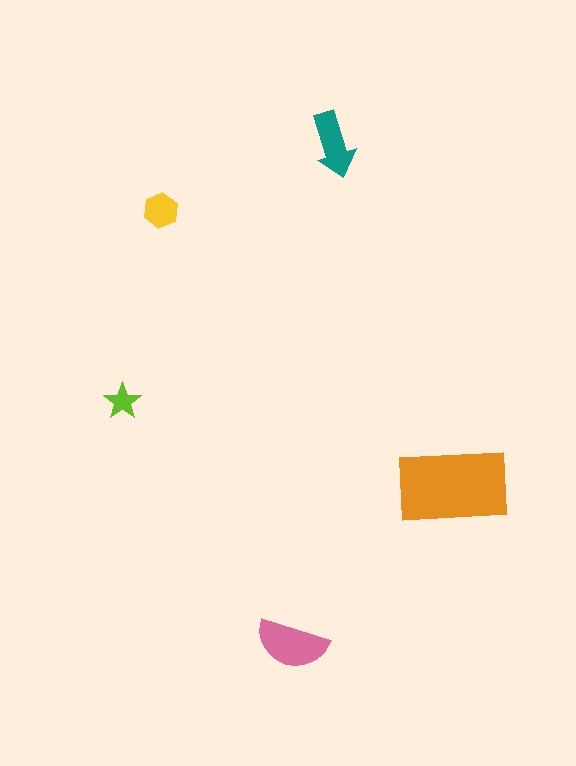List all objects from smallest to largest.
The lime star, the yellow hexagon, the teal arrow, the pink semicircle, the orange rectangle.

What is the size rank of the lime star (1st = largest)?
5th.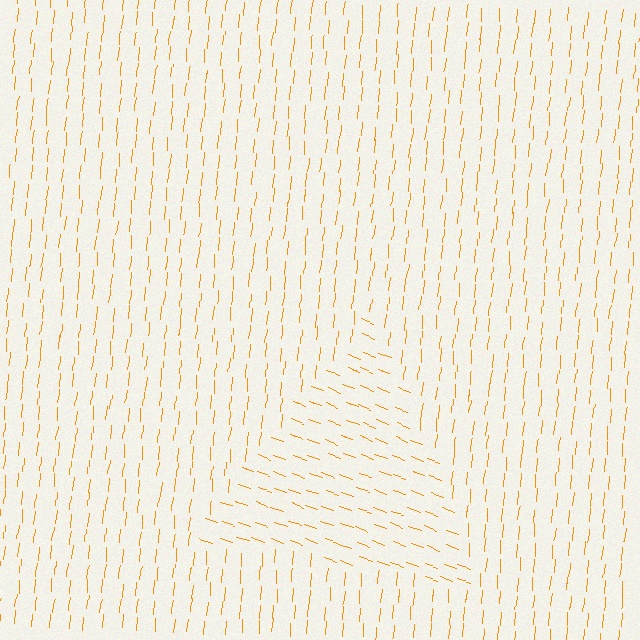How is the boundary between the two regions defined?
The boundary is defined purely by a change in line orientation (approximately 75 degrees difference). All lines are the same color and thickness.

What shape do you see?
I see a triangle.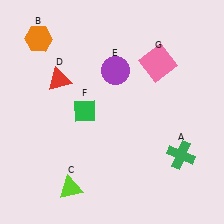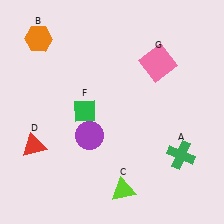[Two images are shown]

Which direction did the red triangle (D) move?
The red triangle (D) moved down.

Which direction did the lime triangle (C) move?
The lime triangle (C) moved right.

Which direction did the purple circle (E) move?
The purple circle (E) moved down.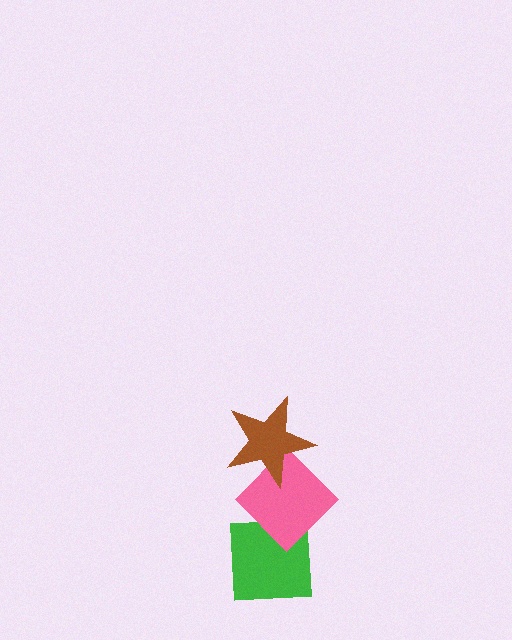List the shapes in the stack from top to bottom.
From top to bottom: the brown star, the pink diamond, the green square.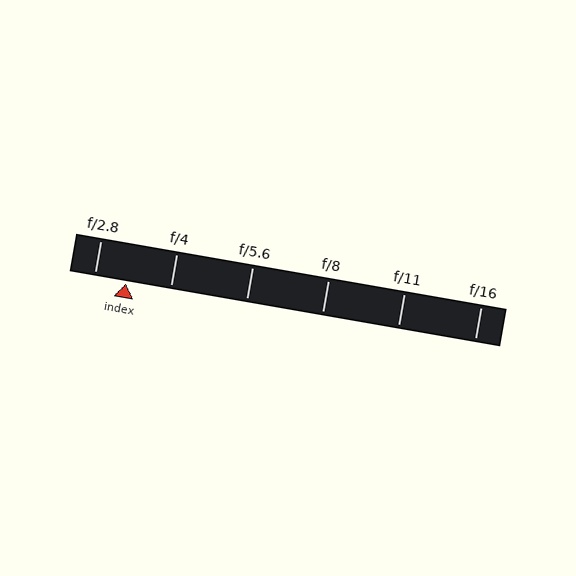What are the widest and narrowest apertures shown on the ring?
The widest aperture shown is f/2.8 and the narrowest is f/16.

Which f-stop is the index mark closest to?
The index mark is closest to f/2.8.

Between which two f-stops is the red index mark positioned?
The index mark is between f/2.8 and f/4.